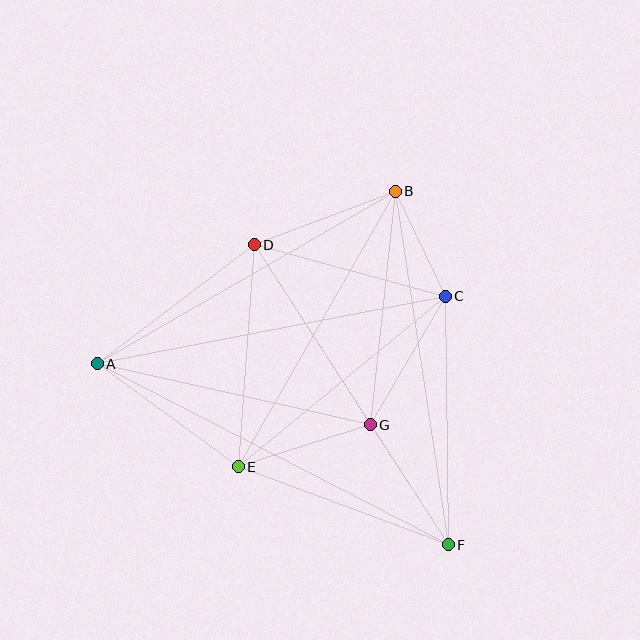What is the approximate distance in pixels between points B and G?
The distance between B and G is approximately 235 pixels.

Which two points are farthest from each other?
Points A and F are farthest from each other.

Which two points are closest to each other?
Points B and C are closest to each other.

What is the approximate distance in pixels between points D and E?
The distance between D and E is approximately 222 pixels.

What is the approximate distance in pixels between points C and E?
The distance between C and E is approximately 268 pixels.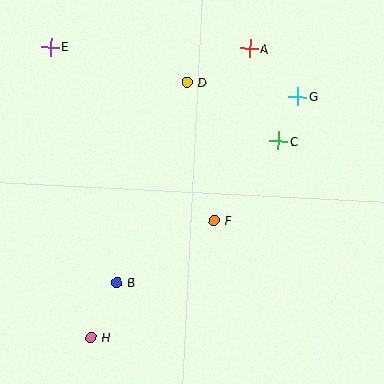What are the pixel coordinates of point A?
Point A is at (250, 48).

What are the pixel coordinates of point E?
Point E is at (50, 47).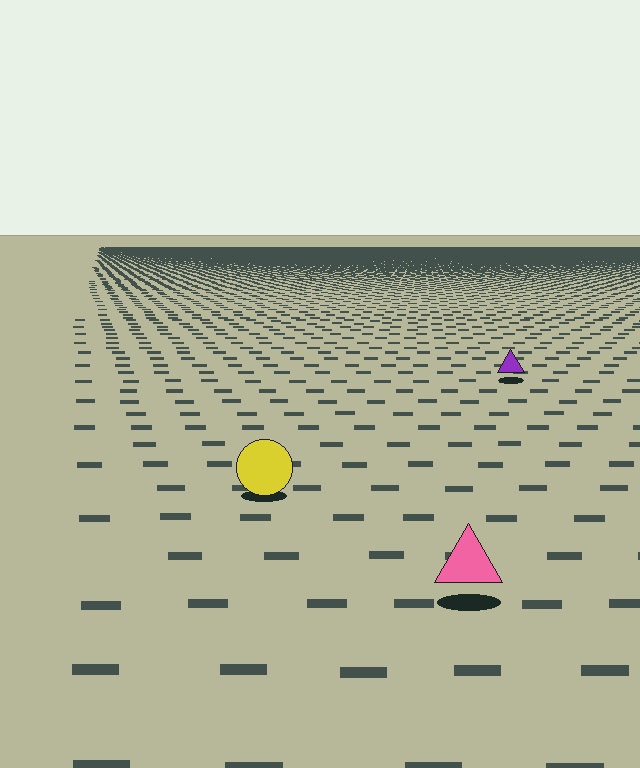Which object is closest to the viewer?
The pink triangle is closest. The texture marks near it are larger and more spread out.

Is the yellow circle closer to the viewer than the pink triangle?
No. The pink triangle is closer — you can tell from the texture gradient: the ground texture is coarser near it.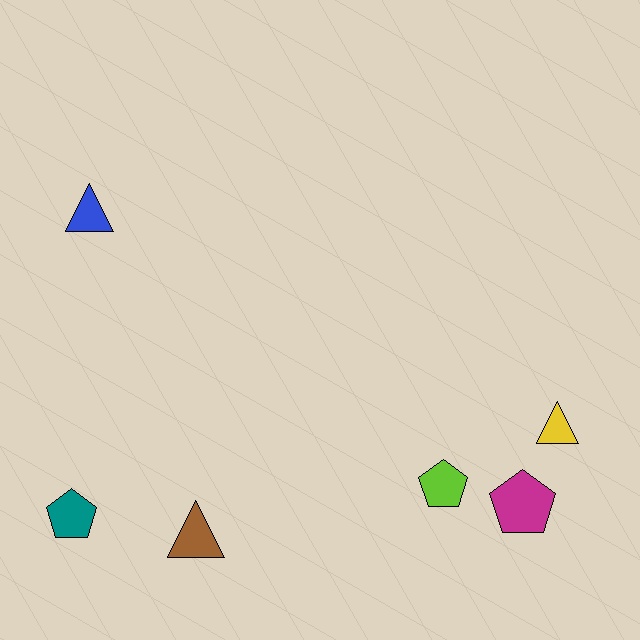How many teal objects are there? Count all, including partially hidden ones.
There is 1 teal object.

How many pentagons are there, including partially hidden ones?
There are 3 pentagons.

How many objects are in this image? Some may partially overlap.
There are 6 objects.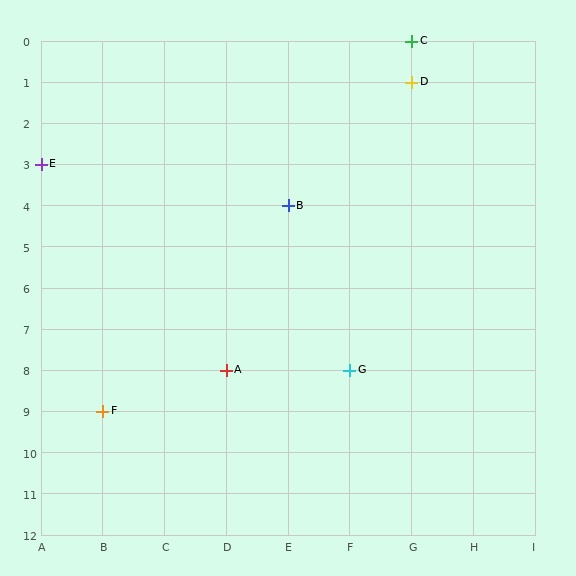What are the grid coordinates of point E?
Point E is at grid coordinates (A, 3).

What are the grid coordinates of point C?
Point C is at grid coordinates (G, 0).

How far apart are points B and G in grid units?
Points B and G are 1 column and 4 rows apart (about 4.1 grid units diagonally).